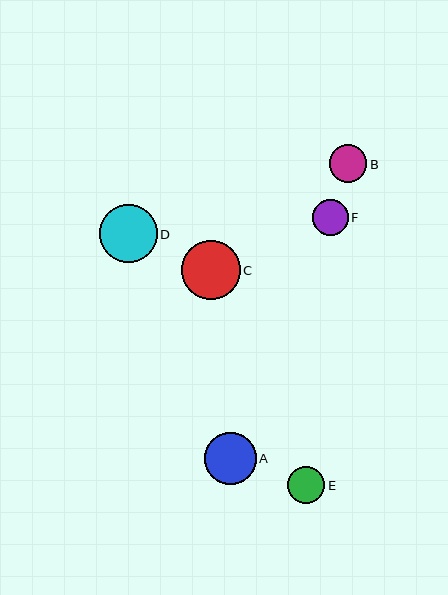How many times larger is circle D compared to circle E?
Circle D is approximately 1.6 times the size of circle E.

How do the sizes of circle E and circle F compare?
Circle E and circle F are approximately the same size.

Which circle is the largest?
Circle C is the largest with a size of approximately 59 pixels.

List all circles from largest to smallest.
From largest to smallest: C, D, A, B, E, F.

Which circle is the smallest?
Circle F is the smallest with a size of approximately 36 pixels.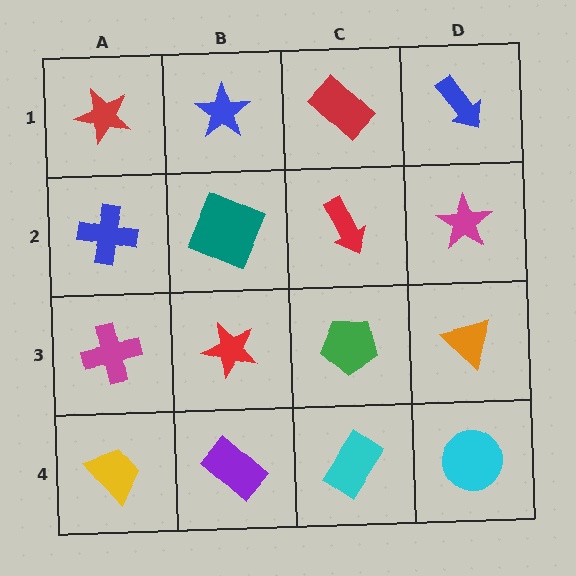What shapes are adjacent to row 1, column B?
A teal square (row 2, column B), a red star (row 1, column A), a red rectangle (row 1, column C).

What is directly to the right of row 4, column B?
A cyan rectangle.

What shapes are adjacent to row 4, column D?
An orange triangle (row 3, column D), a cyan rectangle (row 4, column C).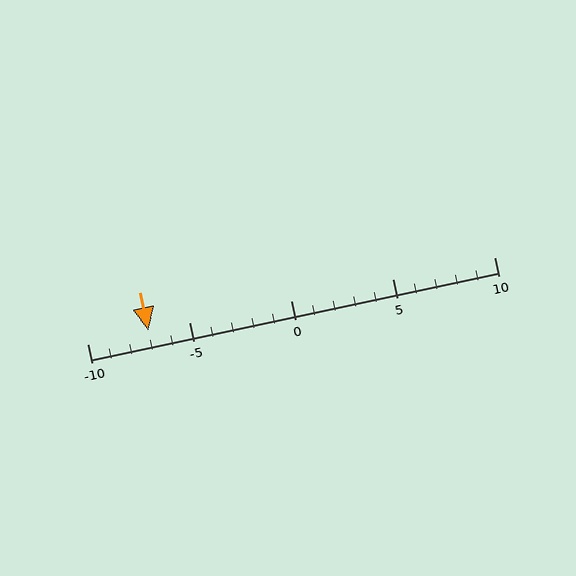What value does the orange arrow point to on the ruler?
The orange arrow points to approximately -7.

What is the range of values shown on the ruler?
The ruler shows values from -10 to 10.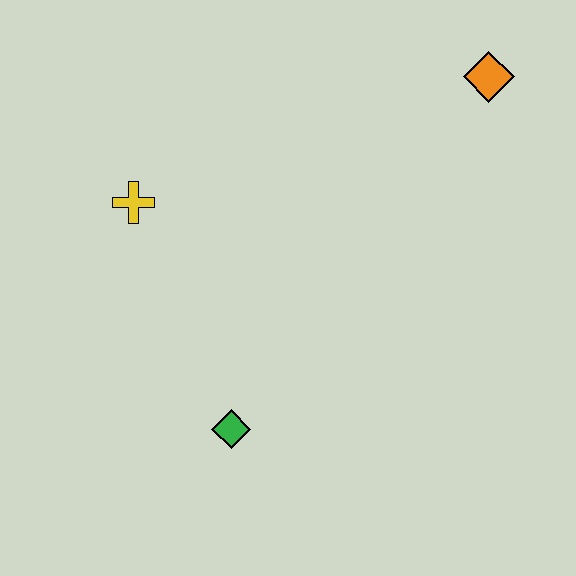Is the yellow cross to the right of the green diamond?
No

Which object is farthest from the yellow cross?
The orange diamond is farthest from the yellow cross.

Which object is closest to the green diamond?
The yellow cross is closest to the green diamond.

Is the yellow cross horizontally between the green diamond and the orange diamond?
No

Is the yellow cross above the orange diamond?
No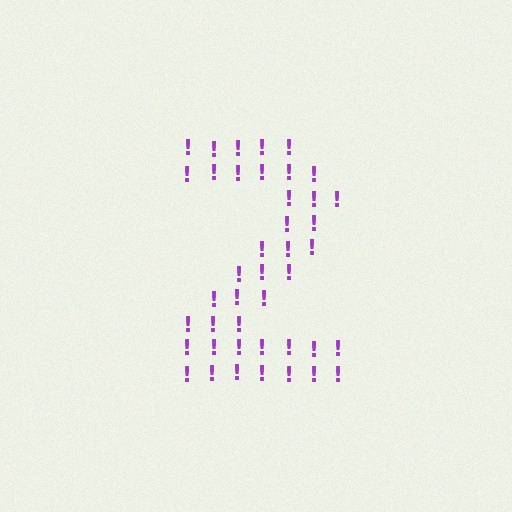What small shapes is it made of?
It is made of small exclamation marks.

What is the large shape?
The large shape is the digit 2.